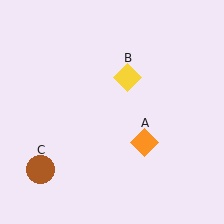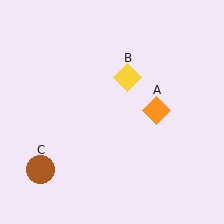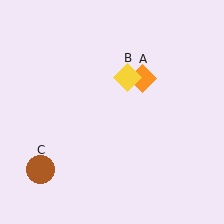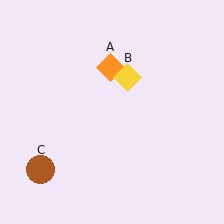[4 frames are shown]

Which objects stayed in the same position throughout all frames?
Yellow diamond (object B) and brown circle (object C) remained stationary.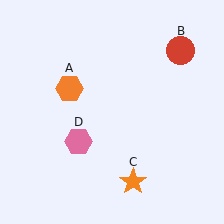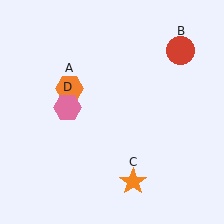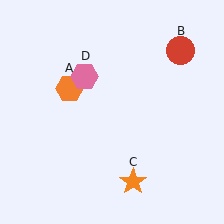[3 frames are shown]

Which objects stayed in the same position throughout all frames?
Orange hexagon (object A) and red circle (object B) and orange star (object C) remained stationary.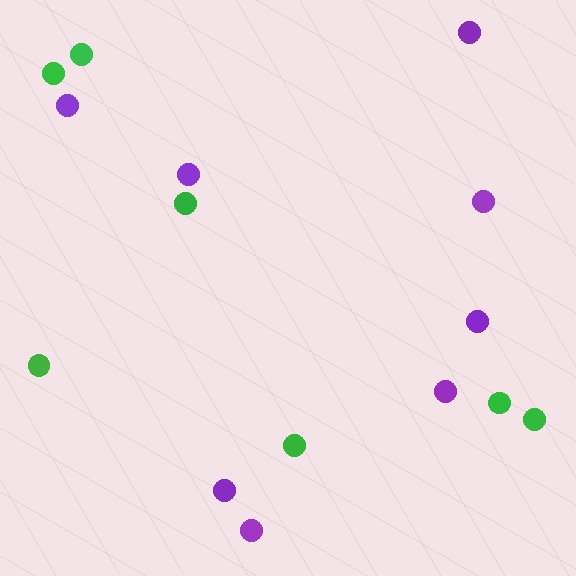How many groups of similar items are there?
There are 2 groups: one group of purple circles (8) and one group of green circles (7).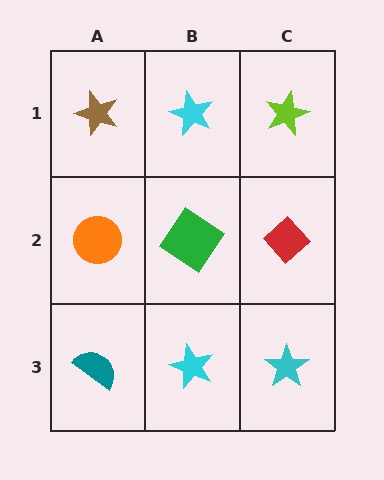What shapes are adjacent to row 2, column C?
A lime star (row 1, column C), a cyan star (row 3, column C), a green diamond (row 2, column B).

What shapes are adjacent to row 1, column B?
A green diamond (row 2, column B), a brown star (row 1, column A), a lime star (row 1, column C).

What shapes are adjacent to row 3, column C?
A red diamond (row 2, column C), a cyan star (row 3, column B).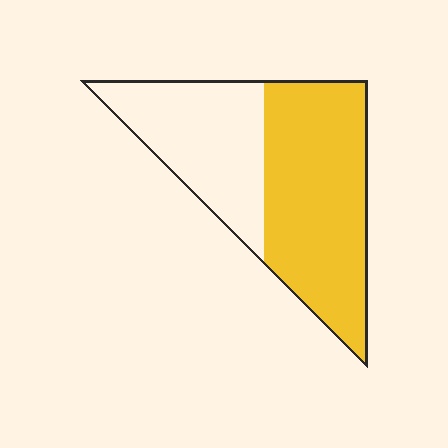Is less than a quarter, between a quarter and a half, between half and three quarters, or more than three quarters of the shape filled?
Between half and three quarters.